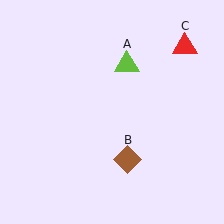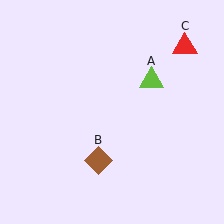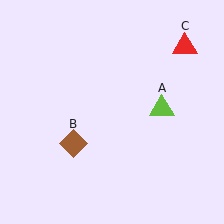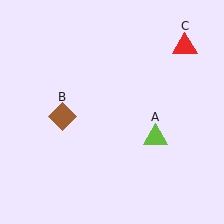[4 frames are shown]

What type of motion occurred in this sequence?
The lime triangle (object A), brown diamond (object B) rotated clockwise around the center of the scene.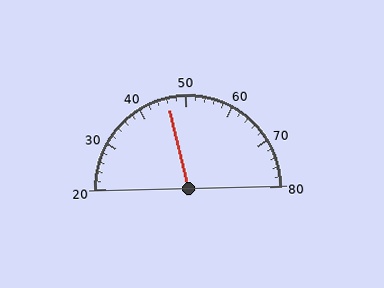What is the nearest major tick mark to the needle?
The nearest major tick mark is 50.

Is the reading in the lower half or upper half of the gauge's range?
The reading is in the lower half of the range (20 to 80).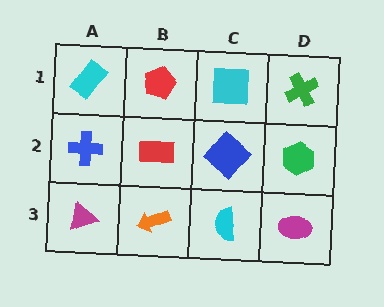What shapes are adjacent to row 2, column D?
A green cross (row 1, column D), a magenta ellipse (row 3, column D), a blue diamond (row 2, column C).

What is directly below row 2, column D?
A magenta ellipse.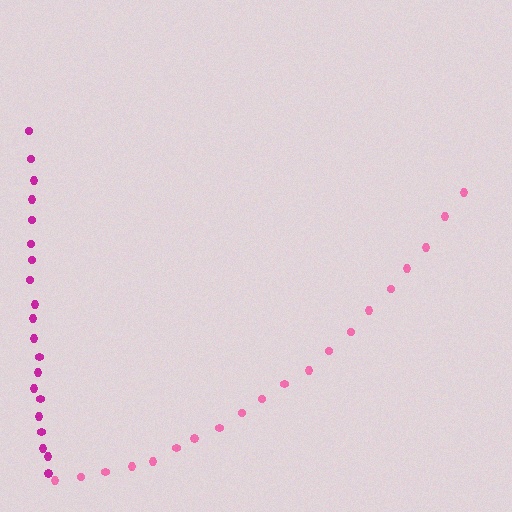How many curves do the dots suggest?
There are 2 distinct paths.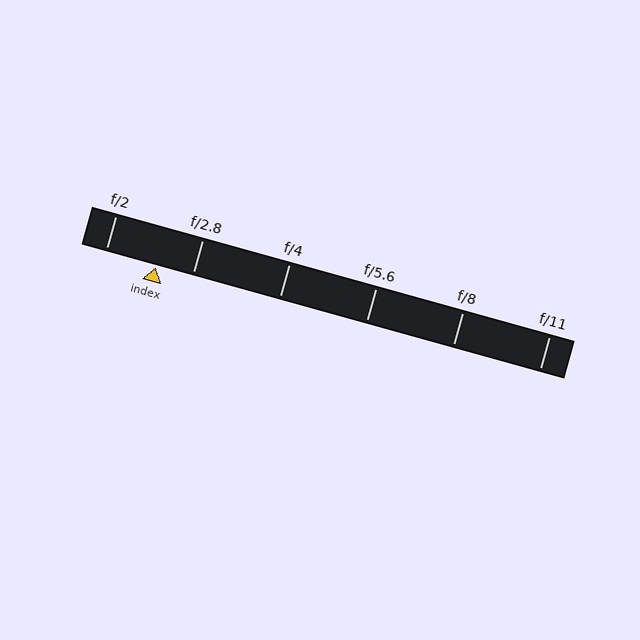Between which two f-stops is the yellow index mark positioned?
The index mark is between f/2 and f/2.8.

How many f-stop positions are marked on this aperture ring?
There are 6 f-stop positions marked.